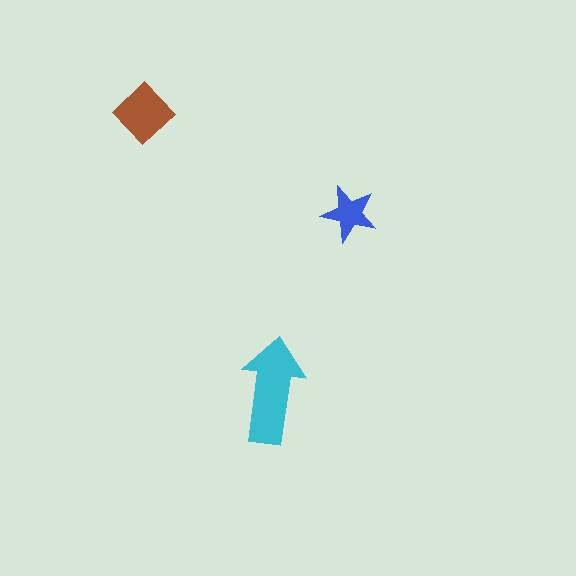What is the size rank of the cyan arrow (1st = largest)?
1st.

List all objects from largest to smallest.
The cyan arrow, the brown diamond, the blue star.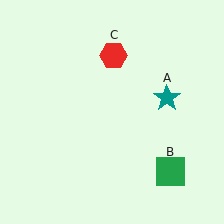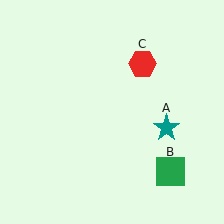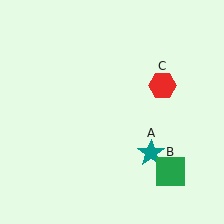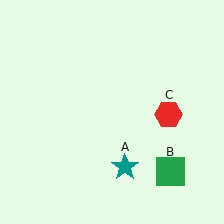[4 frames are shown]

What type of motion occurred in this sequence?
The teal star (object A), red hexagon (object C) rotated clockwise around the center of the scene.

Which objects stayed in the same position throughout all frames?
Green square (object B) remained stationary.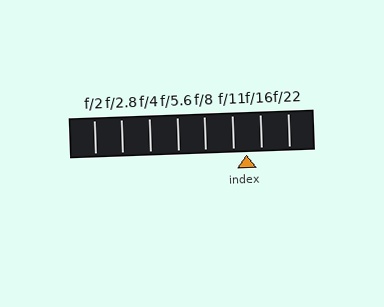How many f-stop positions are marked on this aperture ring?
There are 8 f-stop positions marked.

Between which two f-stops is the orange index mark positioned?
The index mark is between f/11 and f/16.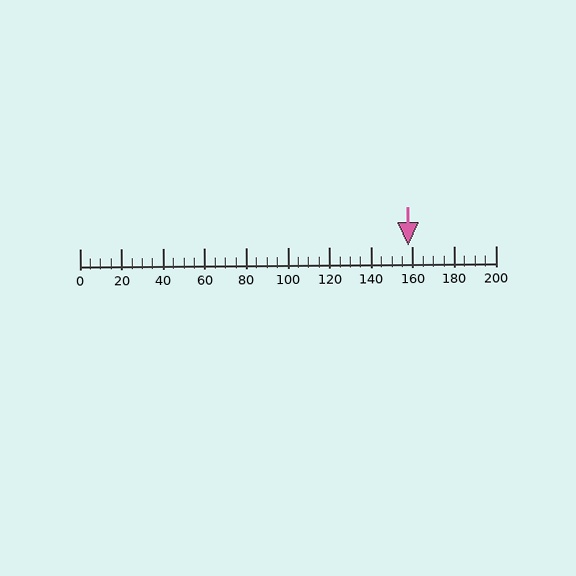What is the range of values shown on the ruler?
The ruler shows values from 0 to 200.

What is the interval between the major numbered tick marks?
The major tick marks are spaced 20 units apart.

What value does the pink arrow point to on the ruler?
The pink arrow points to approximately 158.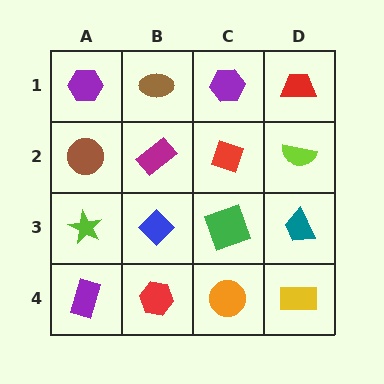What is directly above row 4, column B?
A blue diamond.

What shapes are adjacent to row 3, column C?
A red diamond (row 2, column C), an orange circle (row 4, column C), a blue diamond (row 3, column B), a teal trapezoid (row 3, column D).